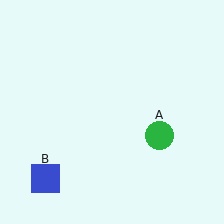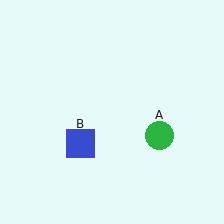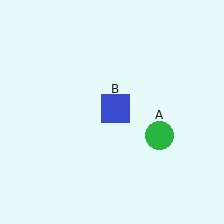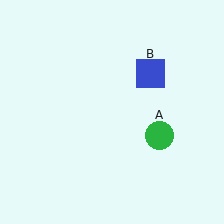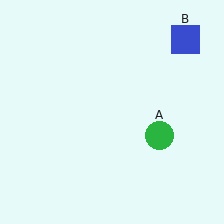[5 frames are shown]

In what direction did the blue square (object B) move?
The blue square (object B) moved up and to the right.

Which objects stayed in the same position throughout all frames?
Green circle (object A) remained stationary.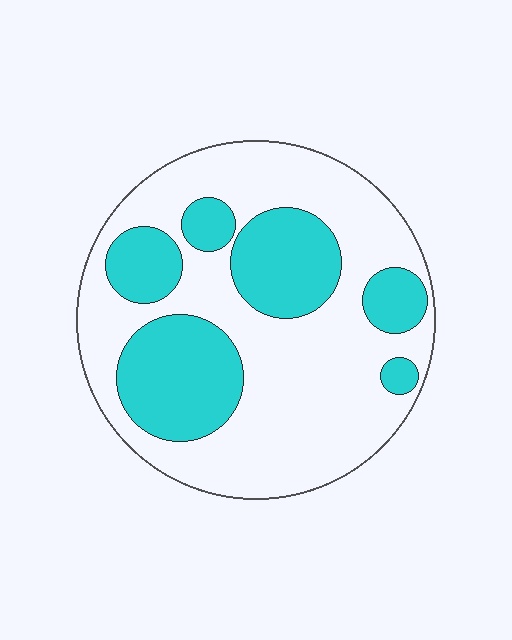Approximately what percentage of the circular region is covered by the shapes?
Approximately 35%.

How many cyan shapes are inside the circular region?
6.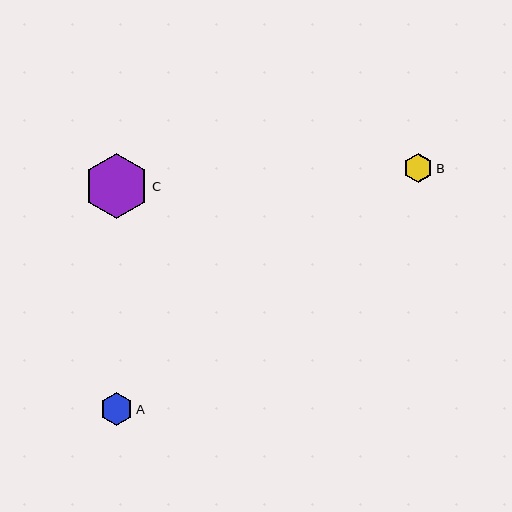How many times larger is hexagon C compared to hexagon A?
Hexagon C is approximately 2.0 times the size of hexagon A.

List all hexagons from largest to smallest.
From largest to smallest: C, A, B.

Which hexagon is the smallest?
Hexagon B is the smallest with a size of approximately 29 pixels.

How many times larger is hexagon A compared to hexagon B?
Hexagon A is approximately 1.2 times the size of hexagon B.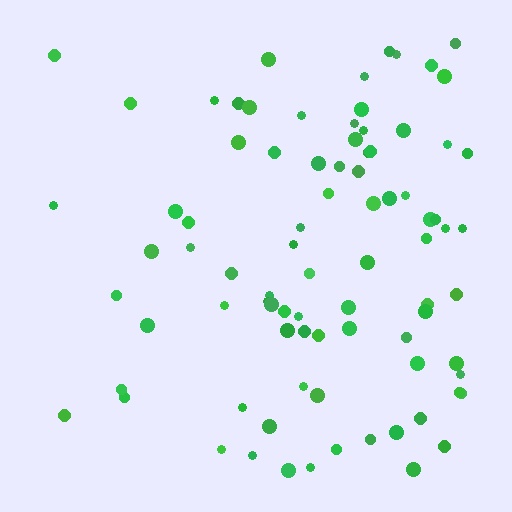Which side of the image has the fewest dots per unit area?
The left.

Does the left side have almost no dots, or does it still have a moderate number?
Still a moderate number, just noticeably fewer than the right.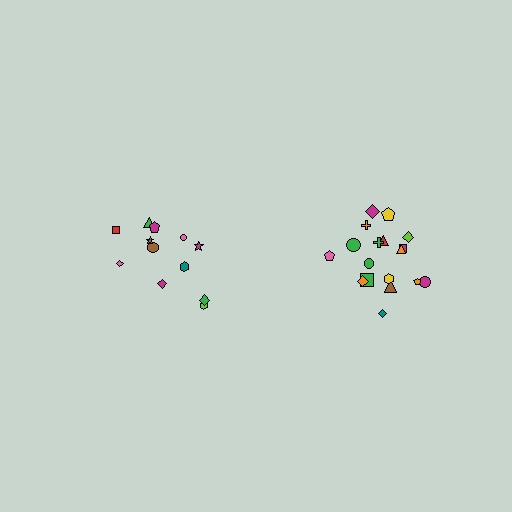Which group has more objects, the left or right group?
The right group.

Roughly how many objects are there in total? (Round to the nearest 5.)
Roughly 30 objects in total.